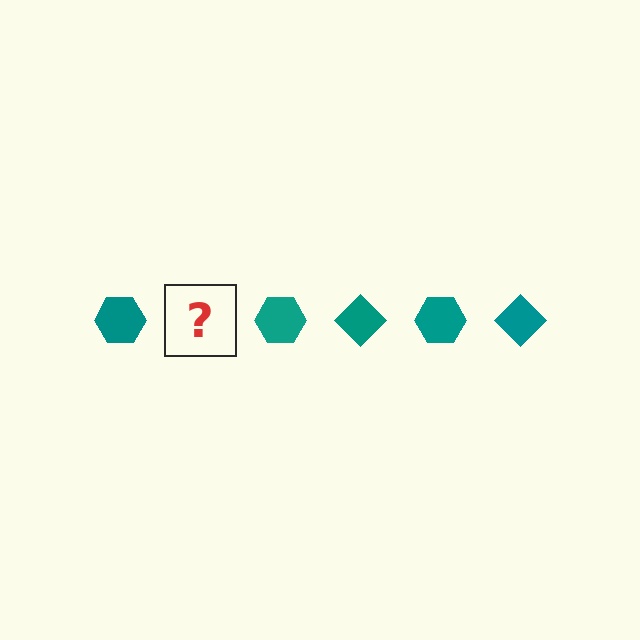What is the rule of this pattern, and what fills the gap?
The rule is that the pattern cycles through hexagon, diamond shapes in teal. The gap should be filled with a teal diamond.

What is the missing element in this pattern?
The missing element is a teal diamond.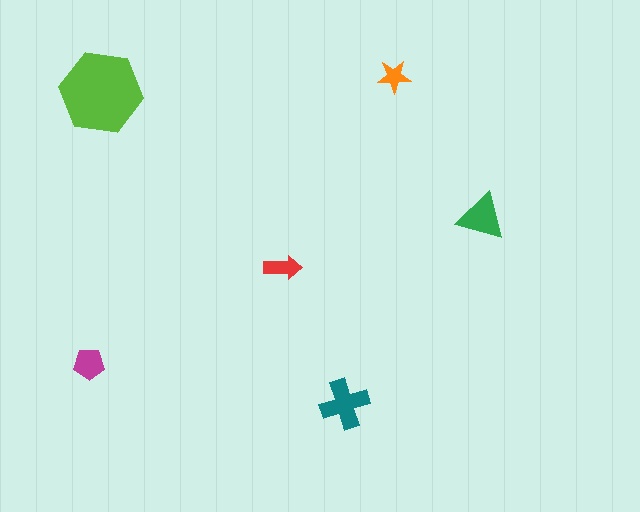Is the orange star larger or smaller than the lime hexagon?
Smaller.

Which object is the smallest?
The orange star.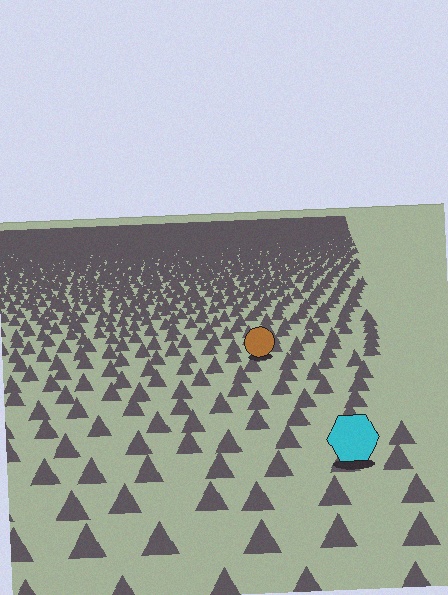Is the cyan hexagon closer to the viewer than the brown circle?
Yes. The cyan hexagon is closer — you can tell from the texture gradient: the ground texture is coarser near it.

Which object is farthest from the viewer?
The brown circle is farthest from the viewer. It appears smaller and the ground texture around it is denser.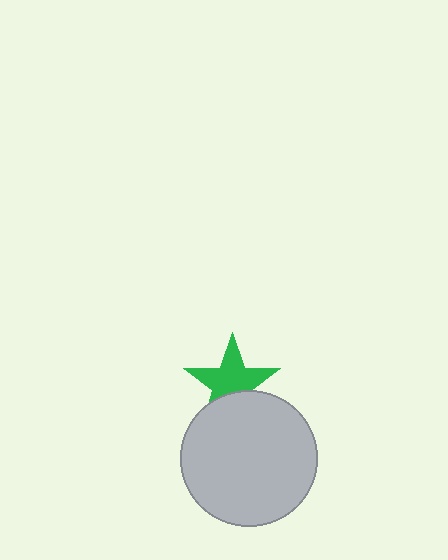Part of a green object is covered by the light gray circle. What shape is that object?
It is a star.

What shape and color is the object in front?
The object in front is a light gray circle.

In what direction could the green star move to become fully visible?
The green star could move up. That would shift it out from behind the light gray circle entirely.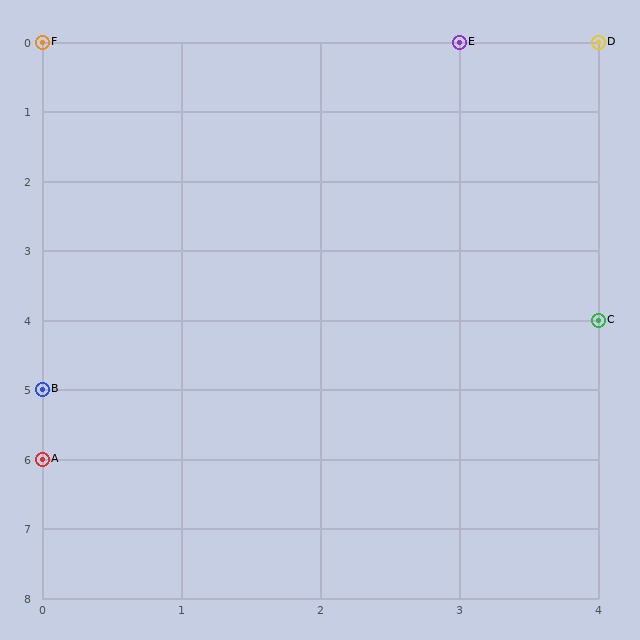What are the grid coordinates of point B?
Point B is at grid coordinates (0, 5).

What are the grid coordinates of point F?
Point F is at grid coordinates (0, 0).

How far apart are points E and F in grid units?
Points E and F are 3 columns apart.